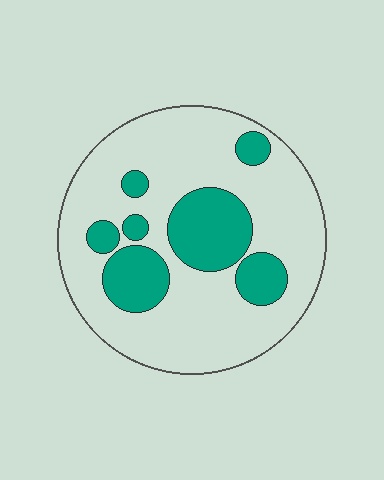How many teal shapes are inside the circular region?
7.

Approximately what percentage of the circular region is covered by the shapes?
Approximately 25%.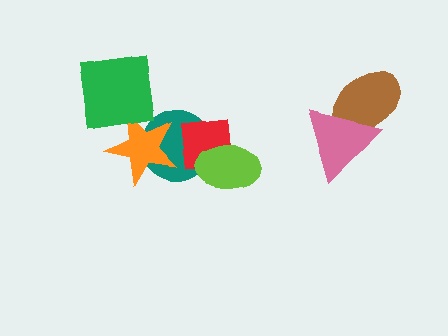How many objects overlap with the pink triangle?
1 object overlaps with the pink triangle.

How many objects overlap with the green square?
1 object overlaps with the green square.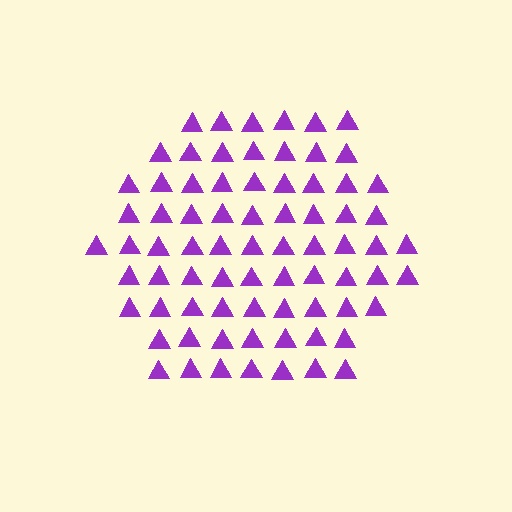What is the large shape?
The large shape is a hexagon.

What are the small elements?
The small elements are triangles.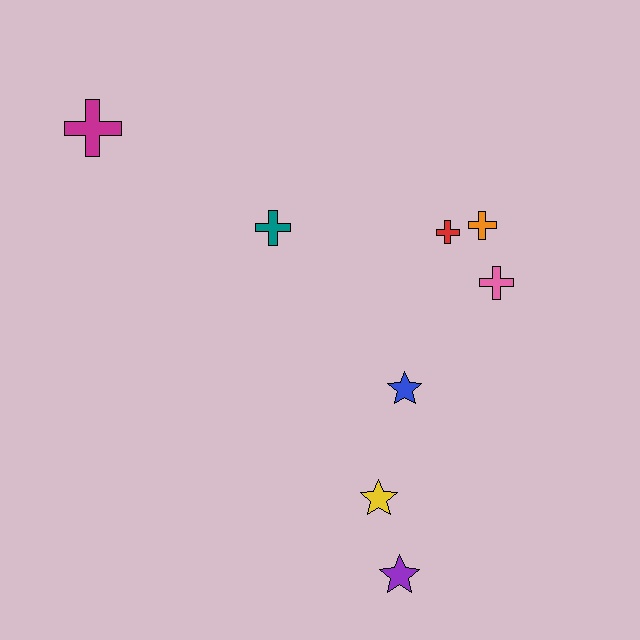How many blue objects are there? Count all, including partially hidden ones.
There is 1 blue object.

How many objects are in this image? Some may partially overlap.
There are 8 objects.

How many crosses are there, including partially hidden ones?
There are 5 crosses.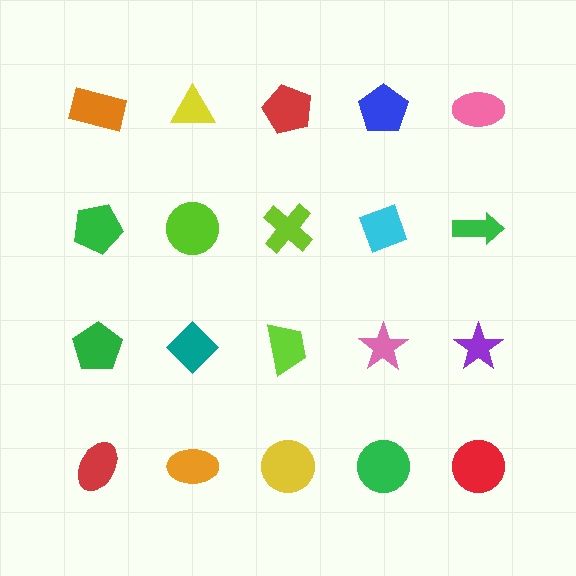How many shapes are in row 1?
5 shapes.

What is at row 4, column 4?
A green circle.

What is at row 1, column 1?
An orange rectangle.